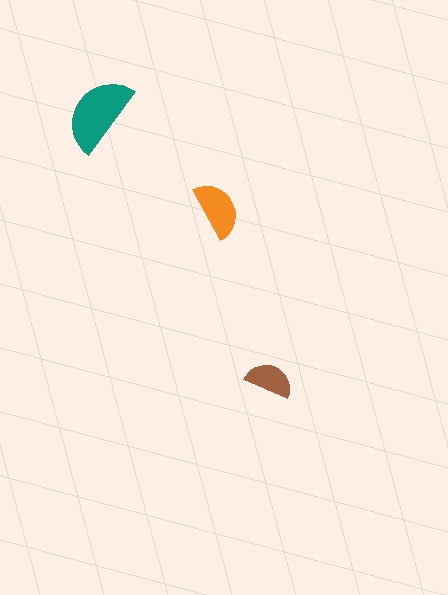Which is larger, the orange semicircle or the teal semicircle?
The teal one.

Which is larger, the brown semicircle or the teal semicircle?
The teal one.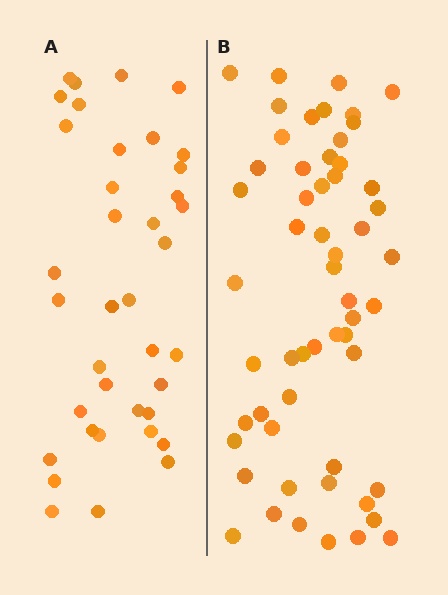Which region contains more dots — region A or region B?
Region B (the right region) has more dots.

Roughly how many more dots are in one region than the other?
Region B has approximately 20 more dots than region A.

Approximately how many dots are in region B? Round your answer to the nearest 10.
About 60 dots. (The exact count is 56, which rounds to 60.)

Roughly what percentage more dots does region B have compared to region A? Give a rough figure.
About 45% more.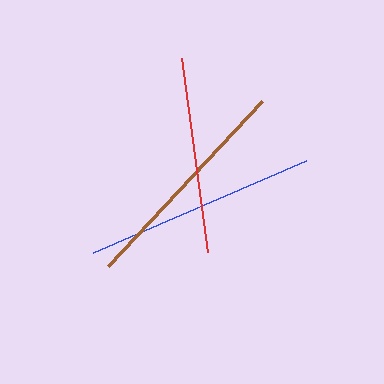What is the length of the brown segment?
The brown segment is approximately 226 pixels long.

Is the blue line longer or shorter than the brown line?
The blue line is longer than the brown line.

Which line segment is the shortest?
The red line is the shortest at approximately 195 pixels.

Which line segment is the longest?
The blue line is the longest at approximately 232 pixels.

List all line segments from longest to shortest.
From longest to shortest: blue, brown, red.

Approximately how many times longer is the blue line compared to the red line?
The blue line is approximately 1.2 times the length of the red line.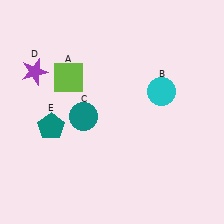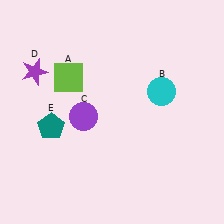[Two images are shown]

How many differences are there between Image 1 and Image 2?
There is 1 difference between the two images.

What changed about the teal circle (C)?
In Image 1, C is teal. In Image 2, it changed to purple.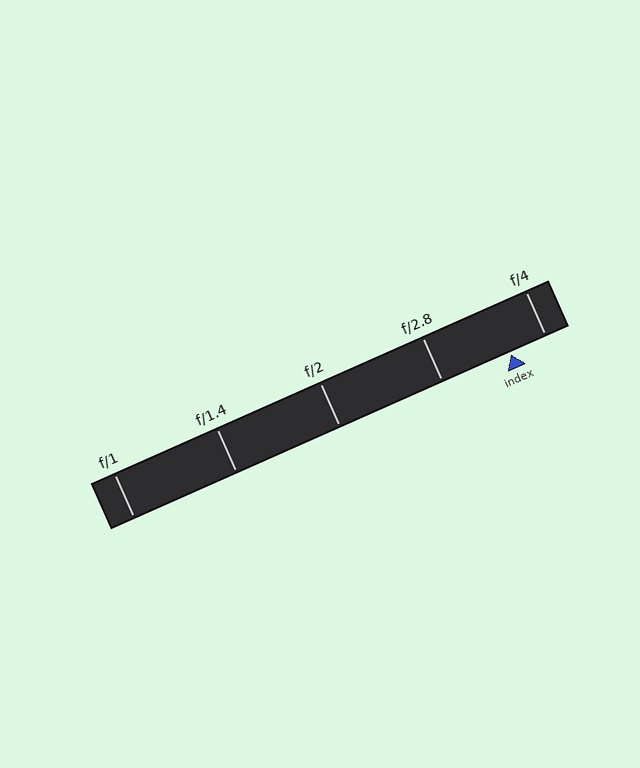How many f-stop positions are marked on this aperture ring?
There are 5 f-stop positions marked.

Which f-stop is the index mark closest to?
The index mark is closest to f/4.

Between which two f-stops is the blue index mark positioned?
The index mark is between f/2.8 and f/4.